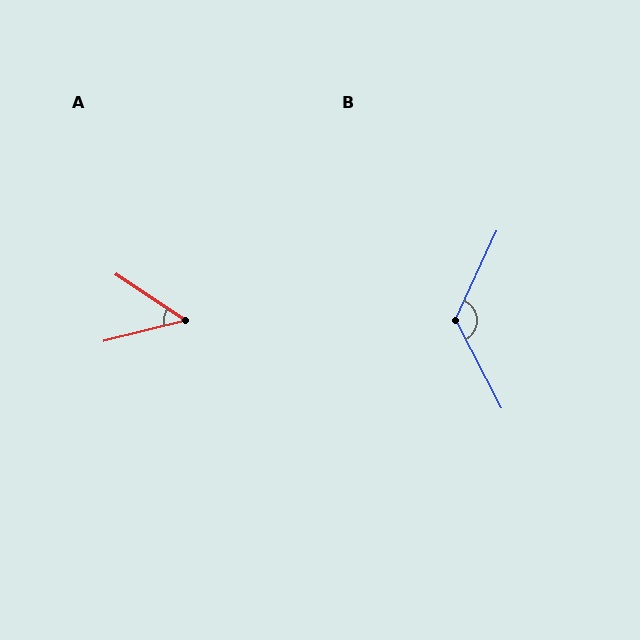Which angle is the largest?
B, at approximately 128 degrees.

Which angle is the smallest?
A, at approximately 48 degrees.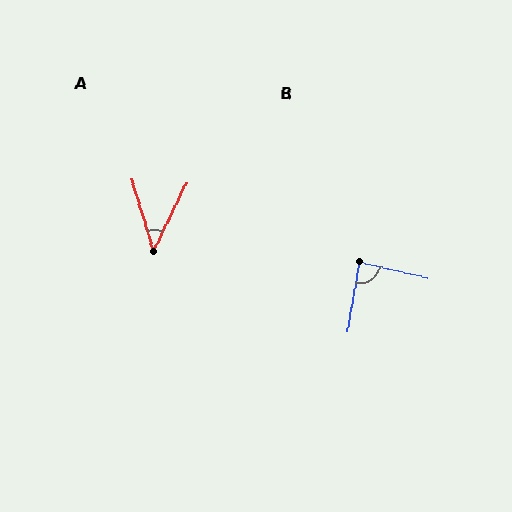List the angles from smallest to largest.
A (43°), B (87°).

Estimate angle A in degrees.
Approximately 43 degrees.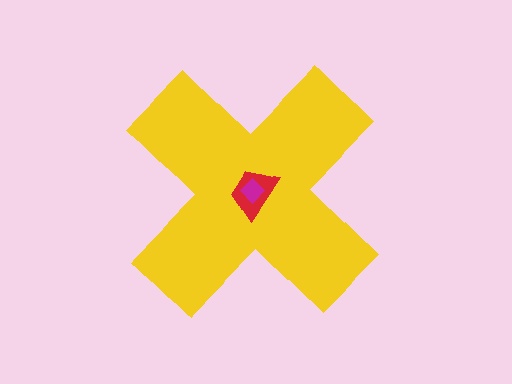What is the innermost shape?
The magenta diamond.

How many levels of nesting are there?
3.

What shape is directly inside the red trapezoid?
The magenta diamond.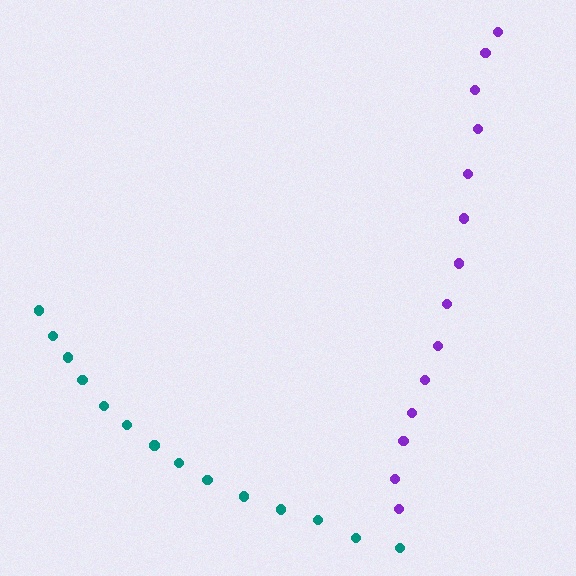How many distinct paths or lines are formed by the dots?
There are 2 distinct paths.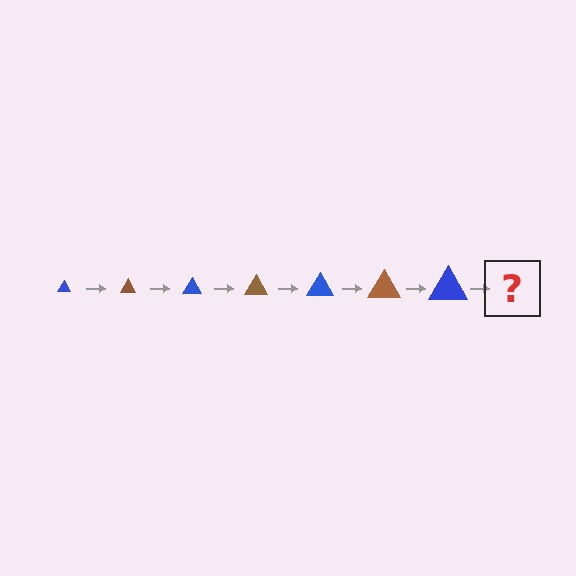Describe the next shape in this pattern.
It should be a brown triangle, larger than the previous one.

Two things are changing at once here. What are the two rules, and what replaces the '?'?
The two rules are that the triangle grows larger each step and the color cycles through blue and brown. The '?' should be a brown triangle, larger than the previous one.